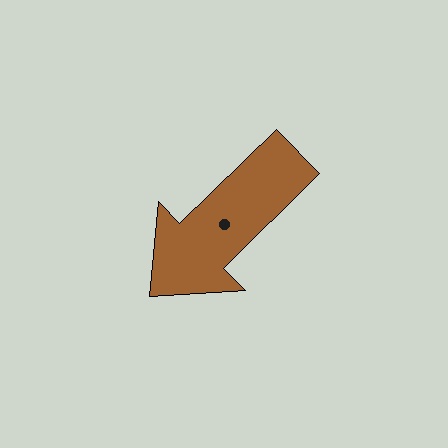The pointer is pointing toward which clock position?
Roughly 8 o'clock.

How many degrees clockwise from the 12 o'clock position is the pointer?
Approximately 226 degrees.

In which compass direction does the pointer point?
Southwest.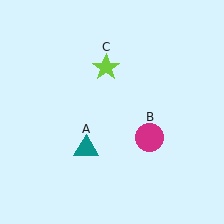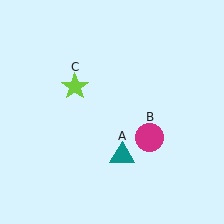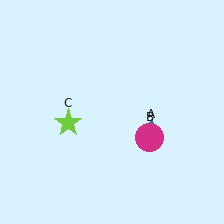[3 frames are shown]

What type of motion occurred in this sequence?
The teal triangle (object A), lime star (object C) rotated counterclockwise around the center of the scene.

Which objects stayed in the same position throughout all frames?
Magenta circle (object B) remained stationary.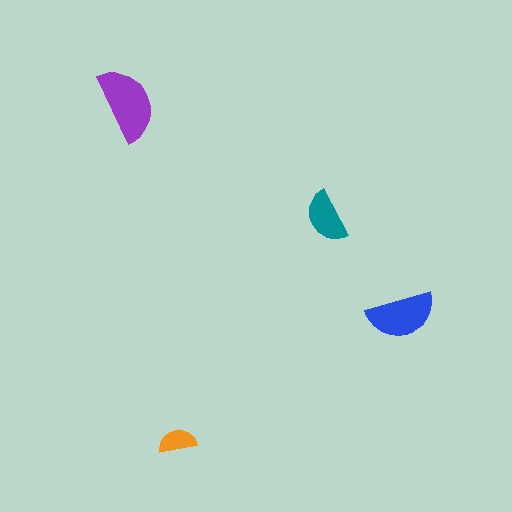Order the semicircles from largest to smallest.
the purple one, the blue one, the teal one, the orange one.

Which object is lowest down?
The orange semicircle is bottommost.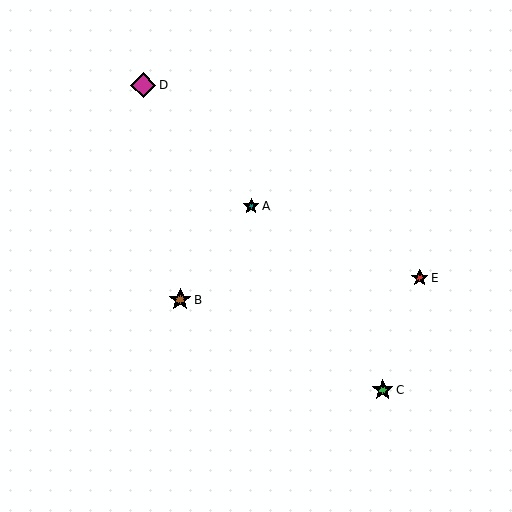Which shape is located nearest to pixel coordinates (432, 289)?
The red star (labeled E) at (420, 278) is nearest to that location.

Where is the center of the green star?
The center of the green star is at (383, 390).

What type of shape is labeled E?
Shape E is a red star.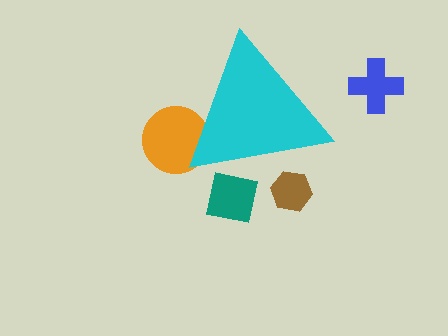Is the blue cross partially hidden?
No, the blue cross is fully visible.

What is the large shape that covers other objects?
A cyan triangle.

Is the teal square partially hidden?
Yes, the teal square is partially hidden behind the cyan triangle.